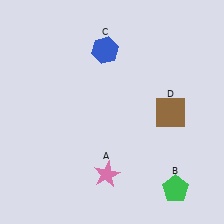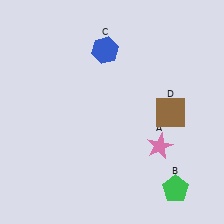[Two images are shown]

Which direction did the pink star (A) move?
The pink star (A) moved right.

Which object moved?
The pink star (A) moved right.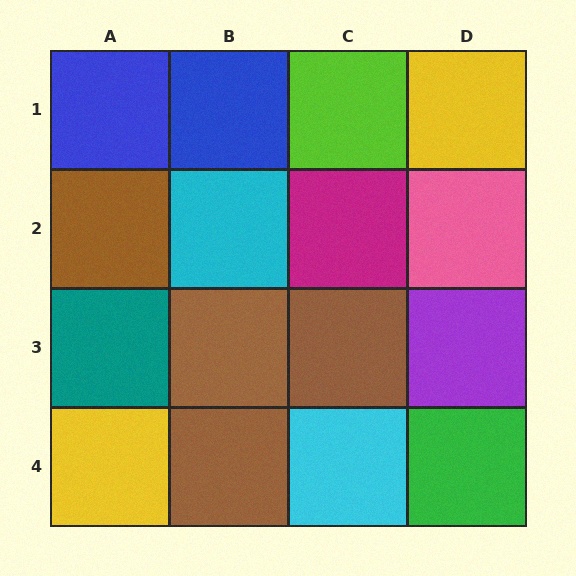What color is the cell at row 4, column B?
Brown.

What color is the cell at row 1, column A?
Blue.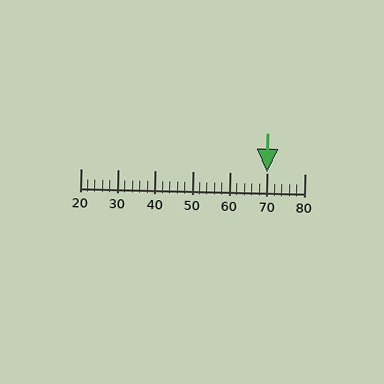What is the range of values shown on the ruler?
The ruler shows values from 20 to 80.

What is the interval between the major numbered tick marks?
The major tick marks are spaced 10 units apart.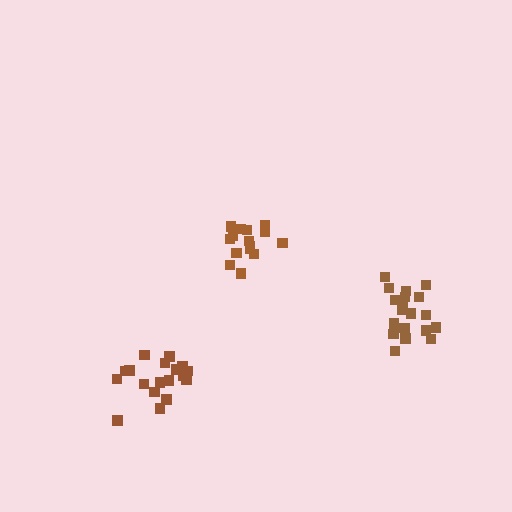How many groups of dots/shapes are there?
There are 3 groups.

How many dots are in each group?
Group 1: 19 dots, Group 2: 15 dots, Group 3: 18 dots (52 total).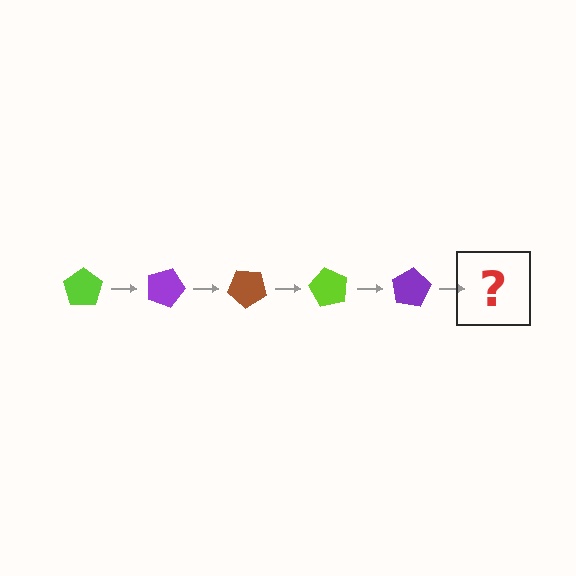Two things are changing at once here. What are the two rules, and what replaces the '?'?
The two rules are that it rotates 20 degrees each step and the color cycles through lime, purple, and brown. The '?' should be a brown pentagon, rotated 100 degrees from the start.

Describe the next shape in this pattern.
It should be a brown pentagon, rotated 100 degrees from the start.